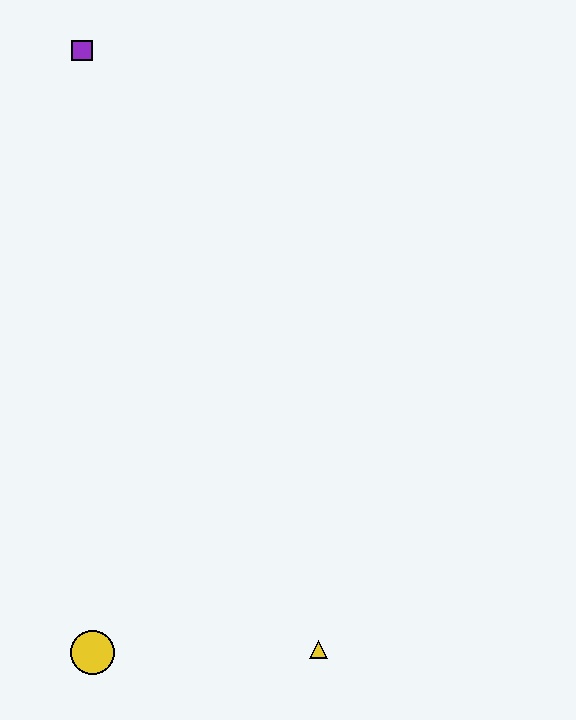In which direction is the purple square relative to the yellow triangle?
The purple square is above the yellow triangle.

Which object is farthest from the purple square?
The yellow triangle is farthest from the purple square.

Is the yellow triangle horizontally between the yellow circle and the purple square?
No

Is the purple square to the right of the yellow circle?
No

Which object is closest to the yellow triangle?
The yellow circle is closest to the yellow triangle.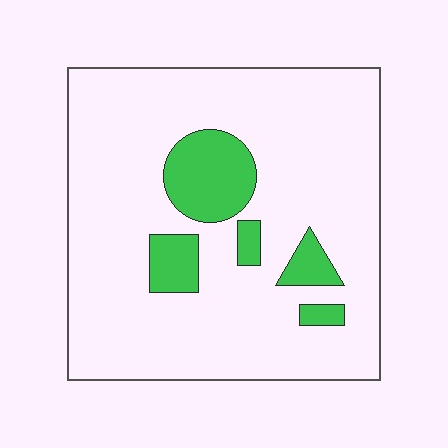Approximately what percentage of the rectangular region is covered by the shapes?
Approximately 15%.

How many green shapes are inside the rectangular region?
5.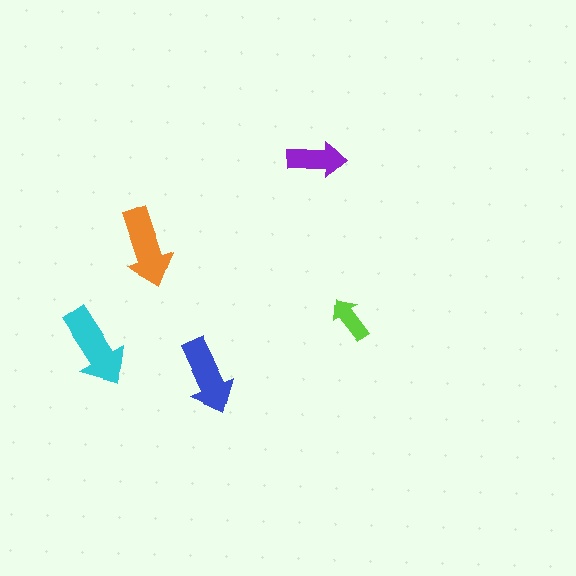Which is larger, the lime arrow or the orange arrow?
The orange one.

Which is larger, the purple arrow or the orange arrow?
The orange one.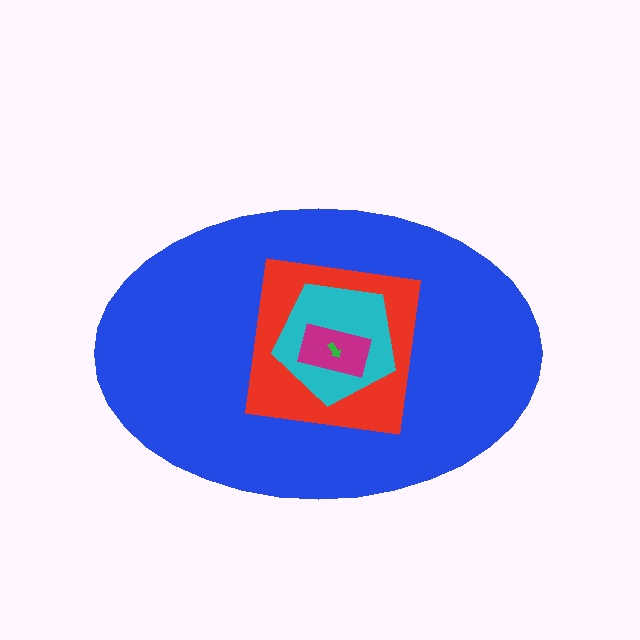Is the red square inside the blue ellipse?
Yes.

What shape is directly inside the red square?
The cyan pentagon.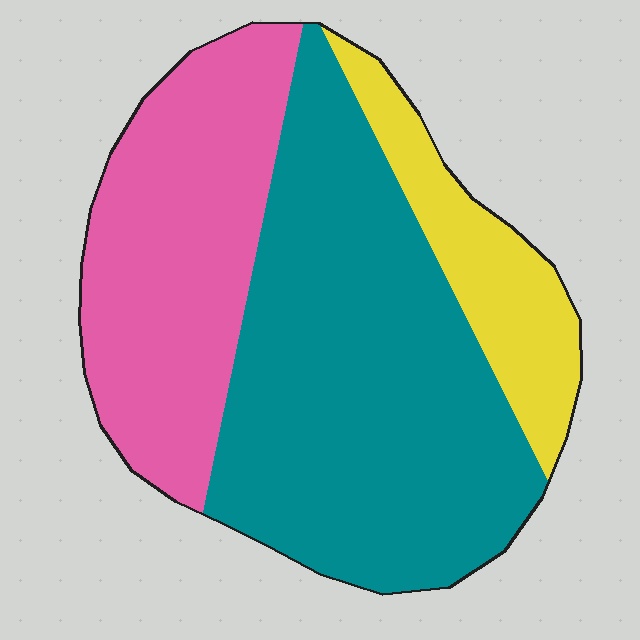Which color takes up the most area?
Teal, at roughly 55%.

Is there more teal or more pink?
Teal.